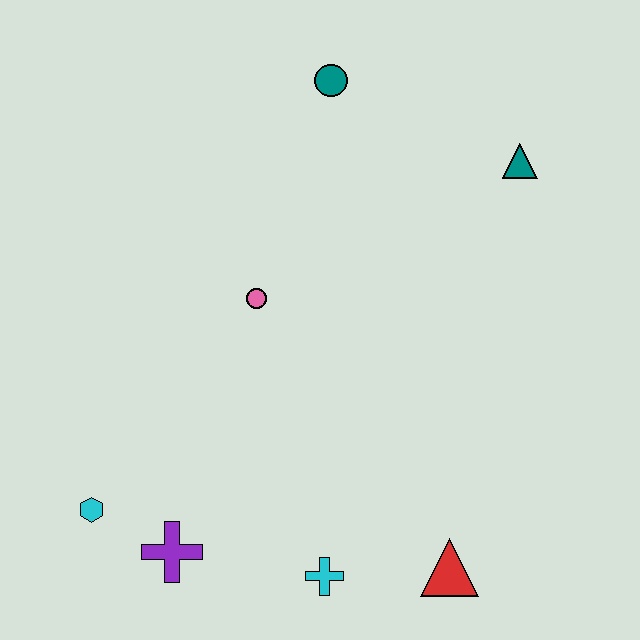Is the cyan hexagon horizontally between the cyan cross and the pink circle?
No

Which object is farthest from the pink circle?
The red triangle is farthest from the pink circle.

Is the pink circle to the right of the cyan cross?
No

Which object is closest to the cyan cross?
The red triangle is closest to the cyan cross.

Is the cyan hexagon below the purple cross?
No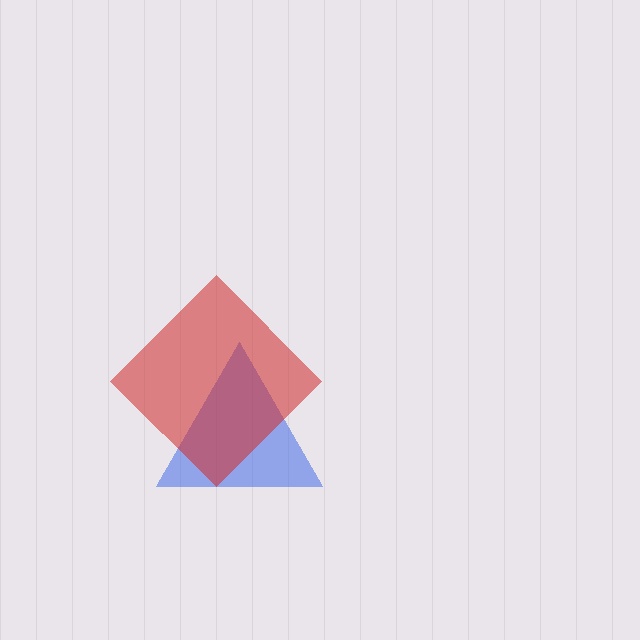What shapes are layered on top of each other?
The layered shapes are: a blue triangle, a red diamond.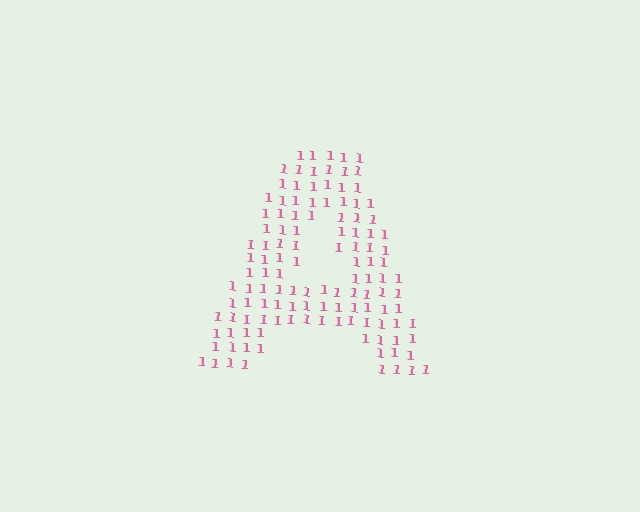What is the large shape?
The large shape is the letter A.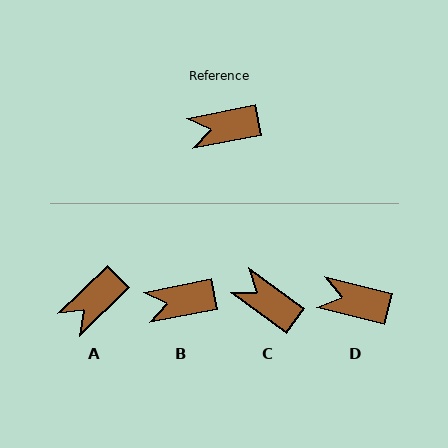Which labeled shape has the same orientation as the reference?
B.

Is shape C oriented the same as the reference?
No, it is off by about 48 degrees.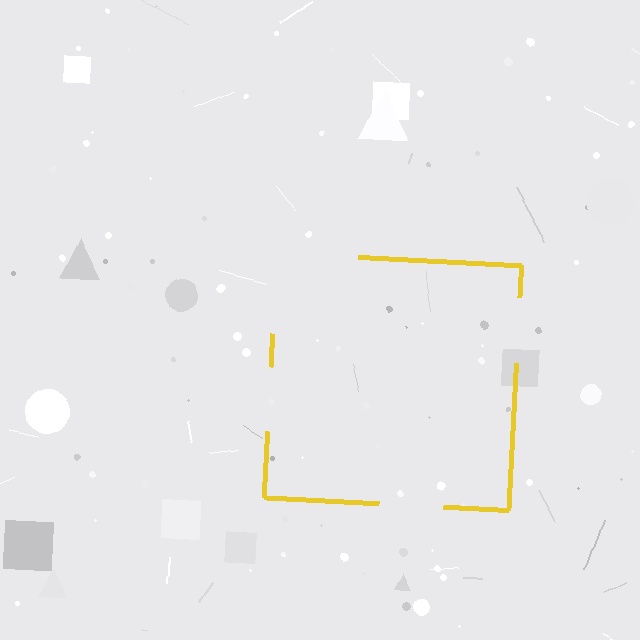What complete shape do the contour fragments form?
The contour fragments form a square.